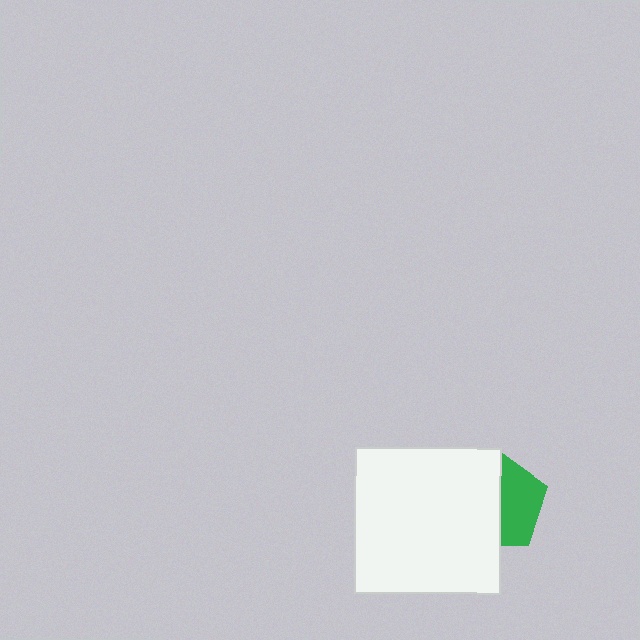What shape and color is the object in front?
The object in front is a white square.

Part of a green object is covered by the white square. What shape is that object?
It is a pentagon.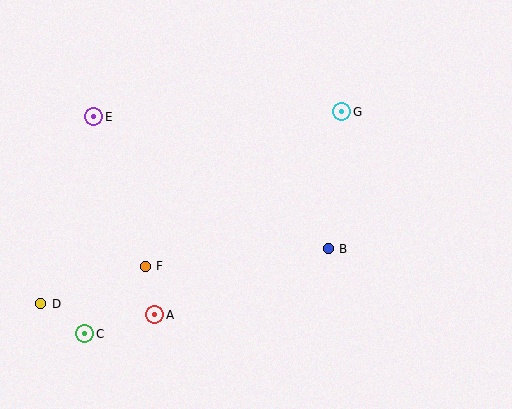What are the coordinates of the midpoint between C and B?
The midpoint between C and B is at (206, 291).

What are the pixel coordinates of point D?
Point D is at (41, 304).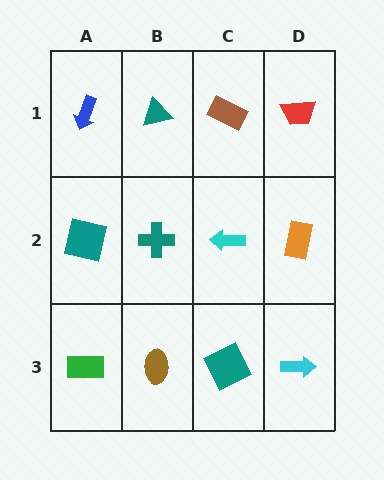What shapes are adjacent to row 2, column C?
A brown rectangle (row 1, column C), a teal square (row 3, column C), a teal cross (row 2, column B), an orange rectangle (row 2, column D).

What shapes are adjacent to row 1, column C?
A cyan arrow (row 2, column C), a teal triangle (row 1, column B), a red trapezoid (row 1, column D).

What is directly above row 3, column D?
An orange rectangle.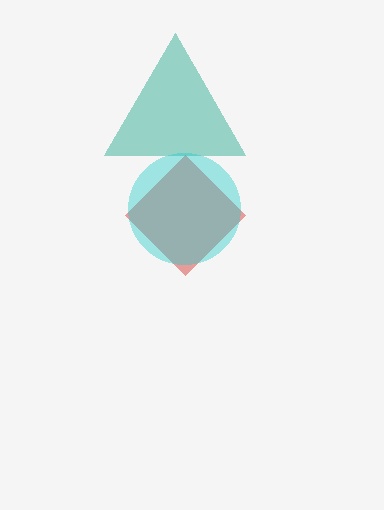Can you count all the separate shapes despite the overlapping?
Yes, there are 3 separate shapes.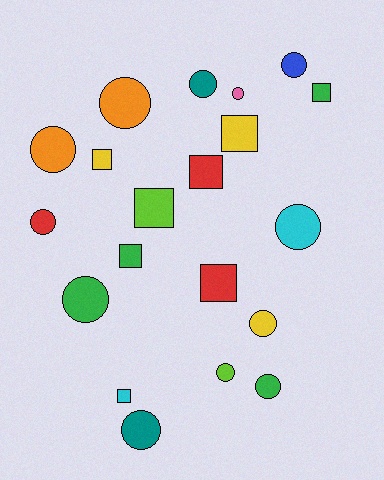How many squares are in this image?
There are 8 squares.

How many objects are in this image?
There are 20 objects.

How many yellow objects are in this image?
There are 3 yellow objects.